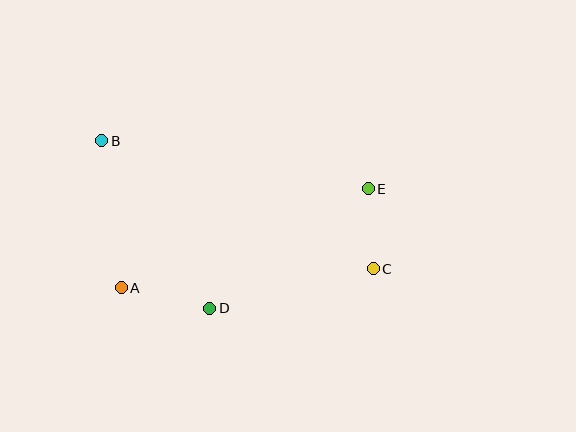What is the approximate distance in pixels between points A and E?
The distance between A and E is approximately 266 pixels.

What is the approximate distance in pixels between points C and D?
The distance between C and D is approximately 168 pixels.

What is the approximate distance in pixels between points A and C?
The distance between A and C is approximately 253 pixels.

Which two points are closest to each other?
Points C and E are closest to each other.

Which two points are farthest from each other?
Points B and C are farthest from each other.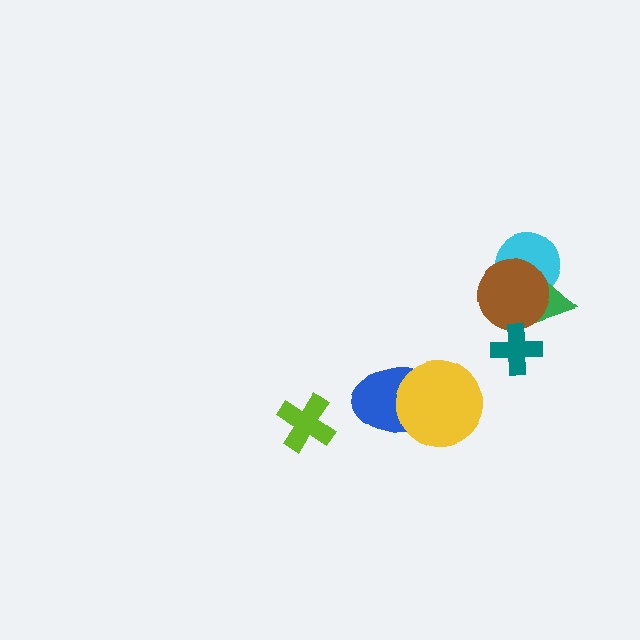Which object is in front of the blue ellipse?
The yellow circle is in front of the blue ellipse.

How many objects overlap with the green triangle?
3 objects overlap with the green triangle.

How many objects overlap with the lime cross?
0 objects overlap with the lime cross.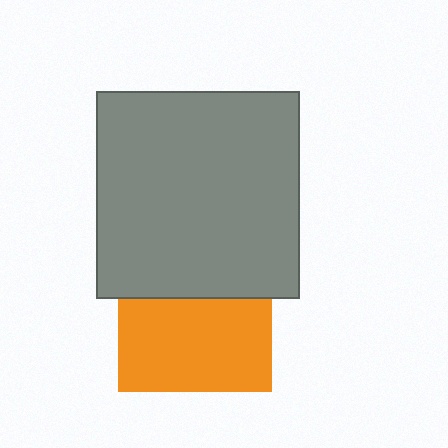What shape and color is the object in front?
The object in front is a gray rectangle.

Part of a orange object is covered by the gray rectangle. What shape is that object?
It is a square.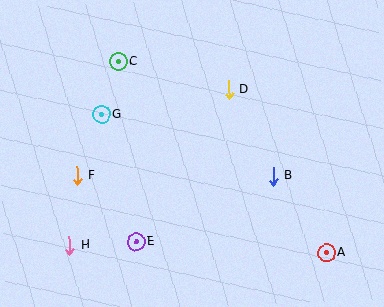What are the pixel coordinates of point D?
Point D is at (228, 90).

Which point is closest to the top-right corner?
Point D is closest to the top-right corner.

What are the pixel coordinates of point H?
Point H is at (69, 246).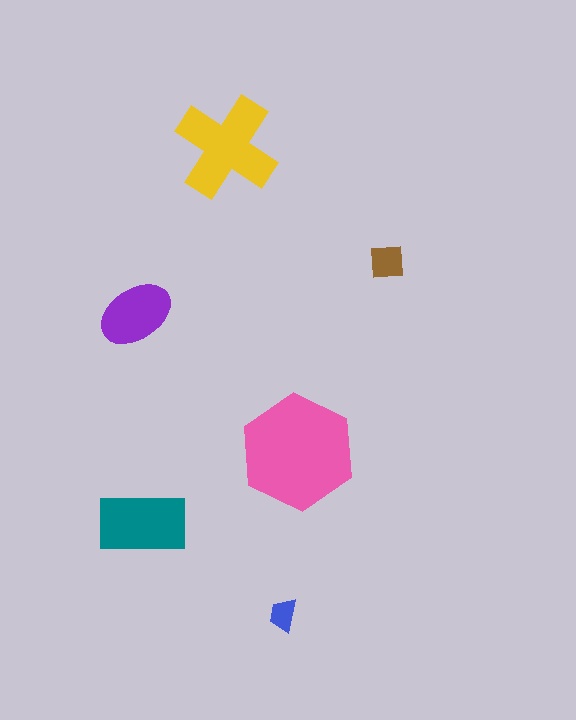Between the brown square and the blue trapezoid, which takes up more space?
The brown square.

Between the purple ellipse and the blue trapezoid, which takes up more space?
The purple ellipse.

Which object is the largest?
The pink hexagon.